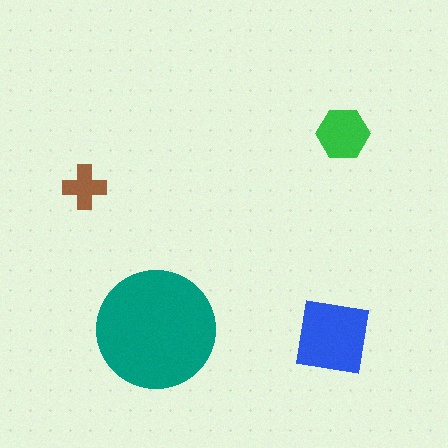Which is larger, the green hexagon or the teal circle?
The teal circle.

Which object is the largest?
The teal circle.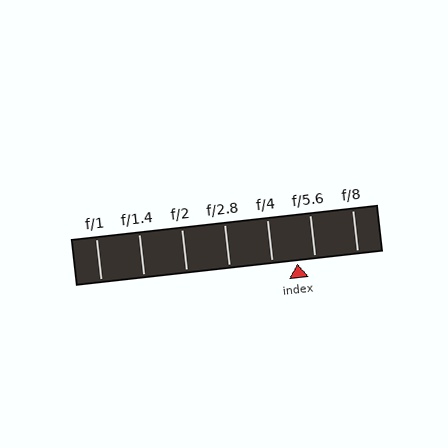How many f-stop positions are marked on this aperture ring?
There are 7 f-stop positions marked.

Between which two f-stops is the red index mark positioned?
The index mark is between f/4 and f/5.6.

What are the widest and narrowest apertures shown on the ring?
The widest aperture shown is f/1 and the narrowest is f/8.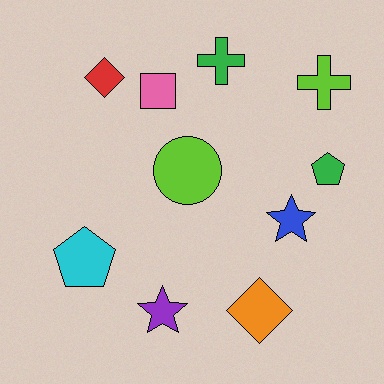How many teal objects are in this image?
There are no teal objects.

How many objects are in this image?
There are 10 objects.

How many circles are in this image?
There is 1 circle.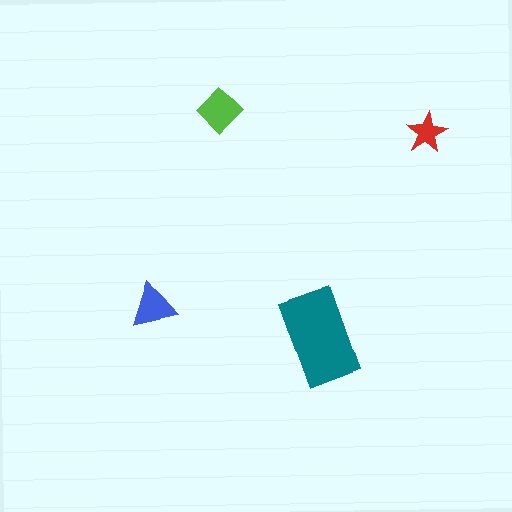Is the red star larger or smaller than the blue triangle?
Smaller.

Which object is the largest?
The teal rectangle.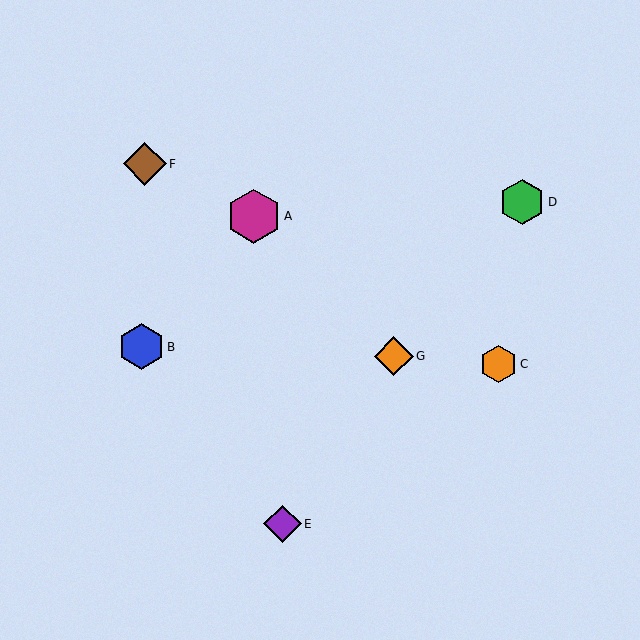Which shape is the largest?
The magenta hexagon (labeled A) is the largest.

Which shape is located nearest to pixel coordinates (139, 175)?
The brown diamond (labeled F) at (145, 164) is nearest to that location.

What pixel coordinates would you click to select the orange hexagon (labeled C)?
Click at (498, 364) to select the orange hexagon C.